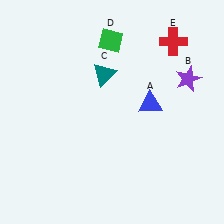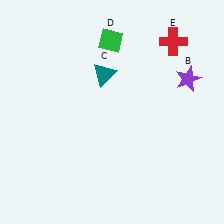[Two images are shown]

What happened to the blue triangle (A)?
The blue triangle (A) was removed in Image 2. It was in the top-right area of Image 1.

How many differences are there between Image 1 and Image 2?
There is 1 difference between the two images.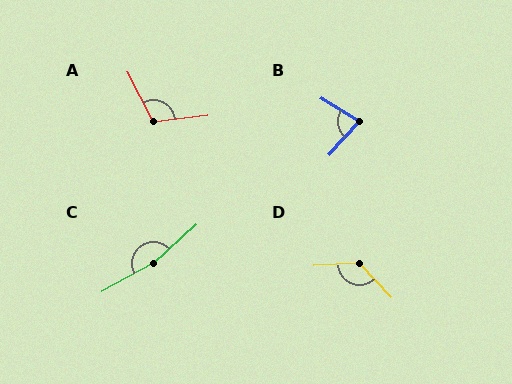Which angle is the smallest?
B, at approximately 78 degrees.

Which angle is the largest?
C, at approximately 166 degrees.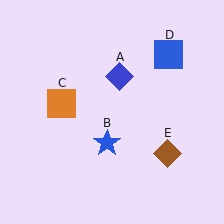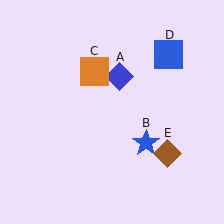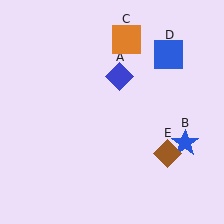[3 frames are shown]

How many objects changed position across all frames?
2 objects changed position: blue star (object B), orange square (object C).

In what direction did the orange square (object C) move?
The orange square (object C) moved up and to the right.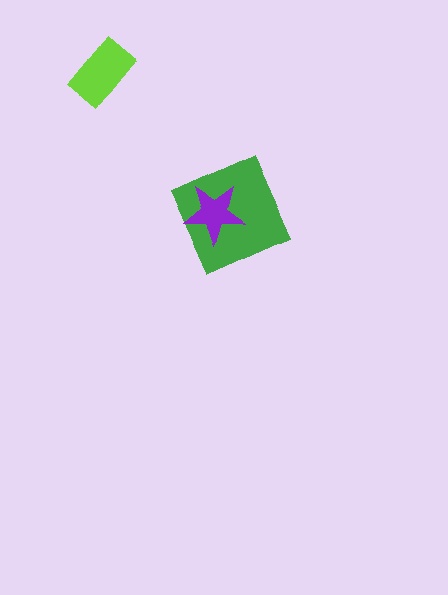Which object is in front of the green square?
The purple star is in front of the green square.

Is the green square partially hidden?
Yes, it is partially covered by another shape.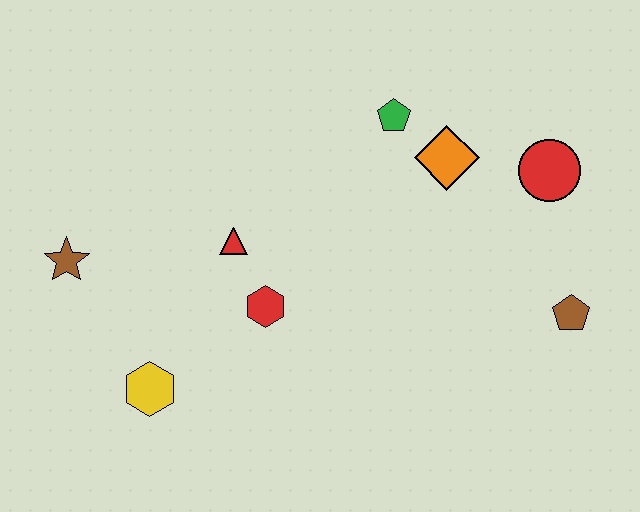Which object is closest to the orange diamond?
The green pentagon is closest to the orange diamond.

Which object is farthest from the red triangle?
The brown pentagon is farthest from the red triangle.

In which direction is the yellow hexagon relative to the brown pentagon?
The yellow hexagon is to the left of the brown pentagon.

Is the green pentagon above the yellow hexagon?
Yes